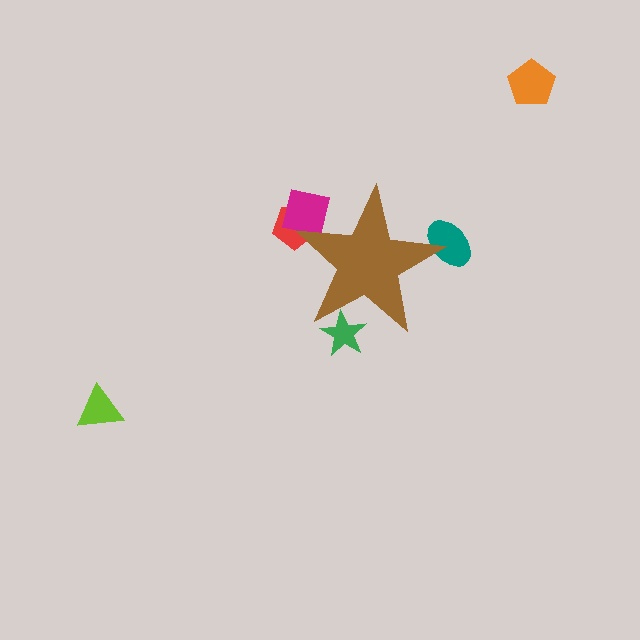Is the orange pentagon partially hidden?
No, the orange pentagon is fully visible.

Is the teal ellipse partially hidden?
Yes, the teal ellipse is partially hidden behind the brown star.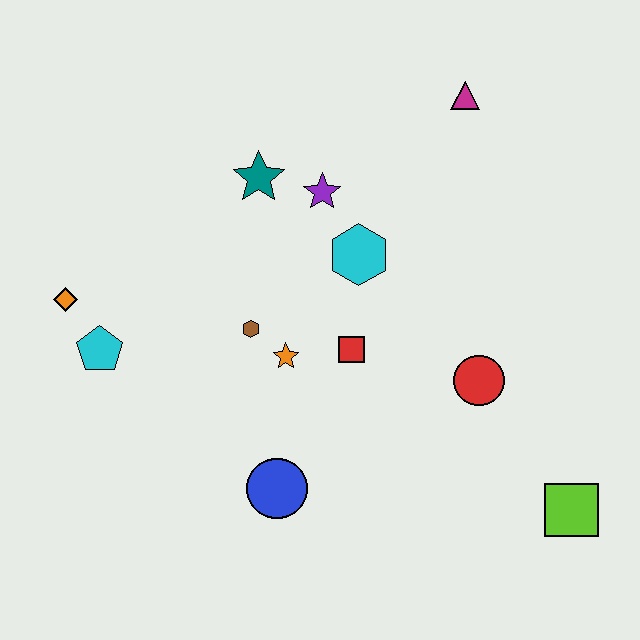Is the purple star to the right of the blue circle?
Yes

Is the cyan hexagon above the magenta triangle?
No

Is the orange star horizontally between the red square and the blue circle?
Yes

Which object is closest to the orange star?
The brown hexagon is closest to the orange star.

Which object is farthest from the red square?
The orange diamond is farthest from the red square.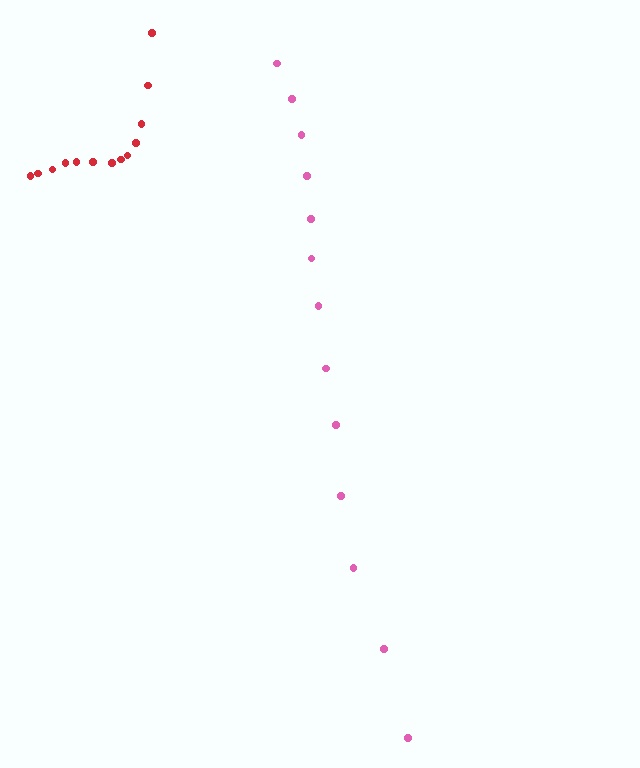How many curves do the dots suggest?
There are 2 distinct paths.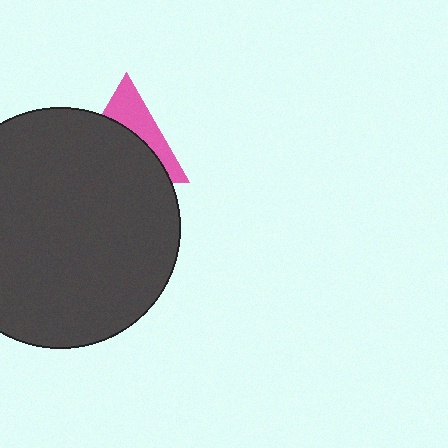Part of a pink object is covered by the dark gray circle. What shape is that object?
It is a triangle.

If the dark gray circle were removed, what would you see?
You would see the complete pink triangle.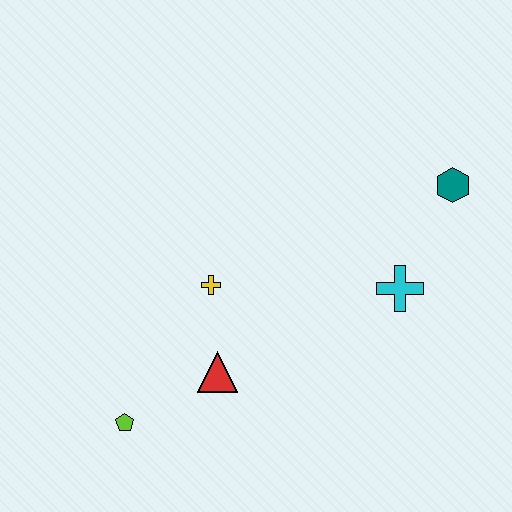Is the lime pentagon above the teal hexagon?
No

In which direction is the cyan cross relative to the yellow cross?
The cyan cross is to the right of the yellow cross.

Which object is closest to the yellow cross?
The red triangle is closest to the yellow cross.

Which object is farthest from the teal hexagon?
The lime pentagon is farthest from the teal hexagon.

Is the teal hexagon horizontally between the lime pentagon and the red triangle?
No